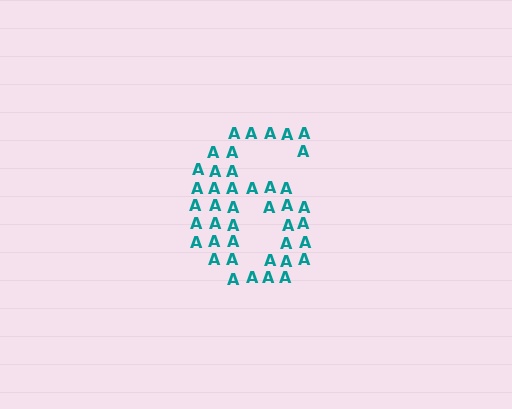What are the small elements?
The small elements are letter A's.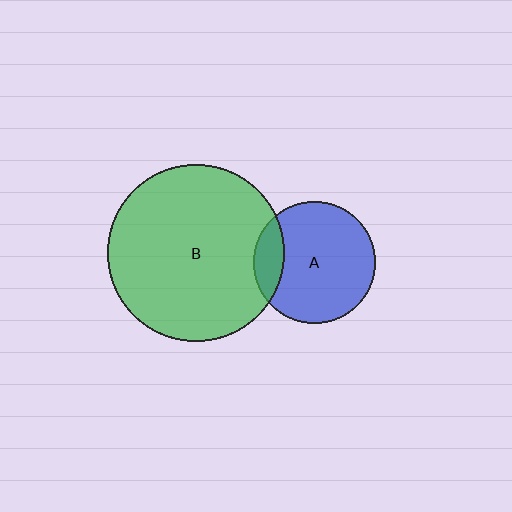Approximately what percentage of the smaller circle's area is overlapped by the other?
Approximately 15%.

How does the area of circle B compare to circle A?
Approximately 2.1 times.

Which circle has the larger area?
Circle B (green).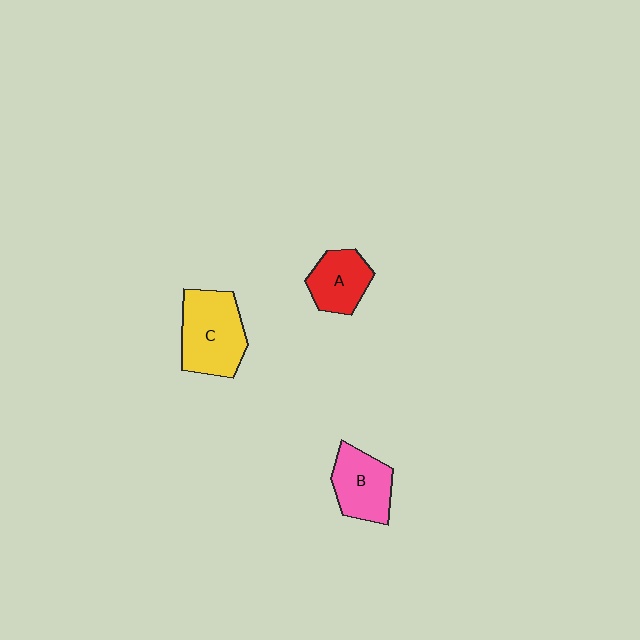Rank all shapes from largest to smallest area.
From largest to smallest: C (yellow), B (pink), A (red).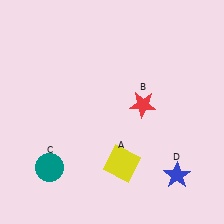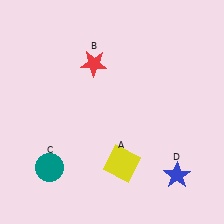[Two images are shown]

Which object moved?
The red star (B) moved left.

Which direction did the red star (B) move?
The red star (B) moved left.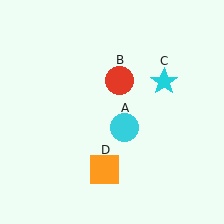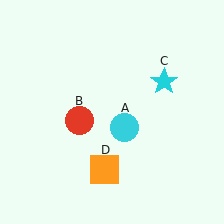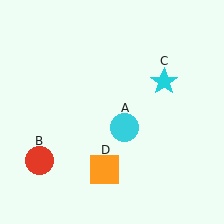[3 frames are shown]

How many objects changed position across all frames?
1 object changed position: red circle (object B).